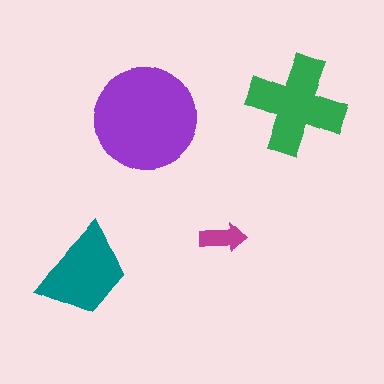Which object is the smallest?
The magenta arrow.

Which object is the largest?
The purple circle.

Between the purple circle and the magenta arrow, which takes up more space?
The purple circle.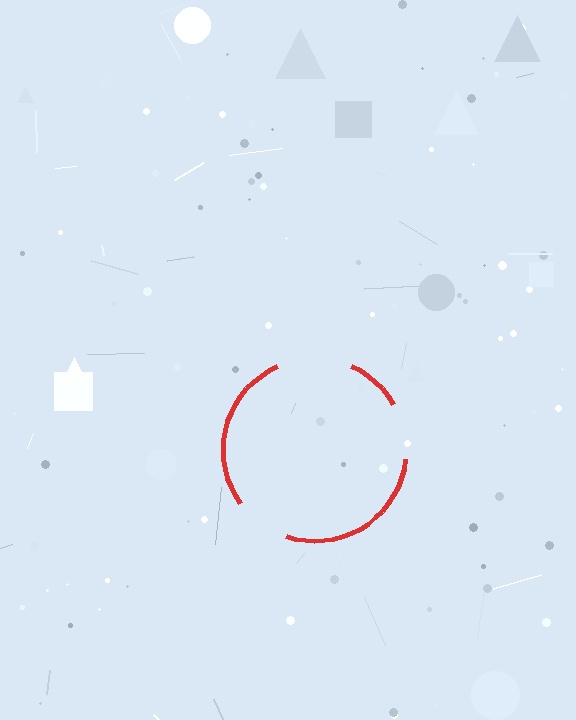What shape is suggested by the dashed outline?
The dashed outline suggests a circle.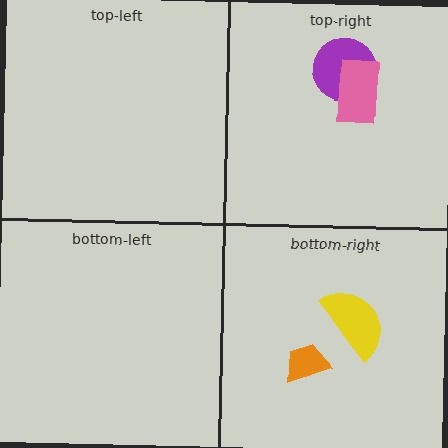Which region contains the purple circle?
The top-right region.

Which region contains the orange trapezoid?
The bottom-right region.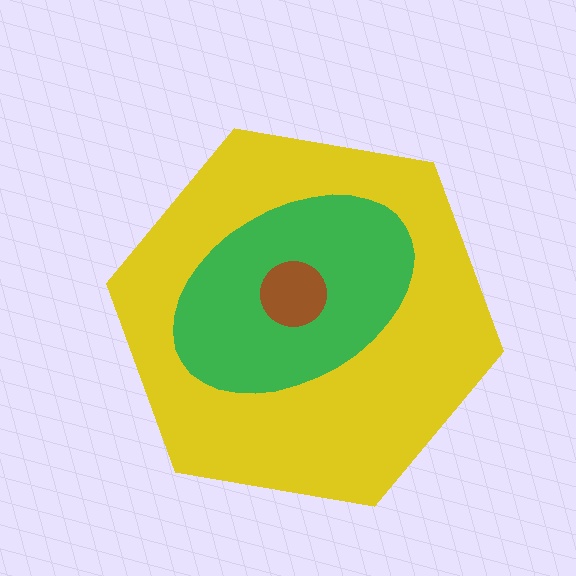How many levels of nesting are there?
3.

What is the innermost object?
The brown circle.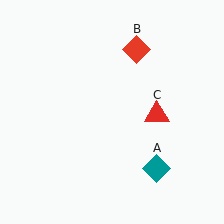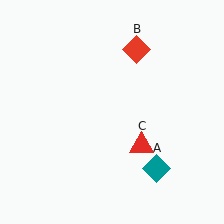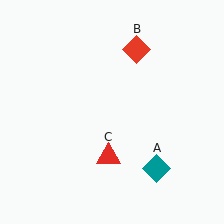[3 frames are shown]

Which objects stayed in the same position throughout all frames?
Teal diamond (object A) and red diamond (object B) remained stationary.